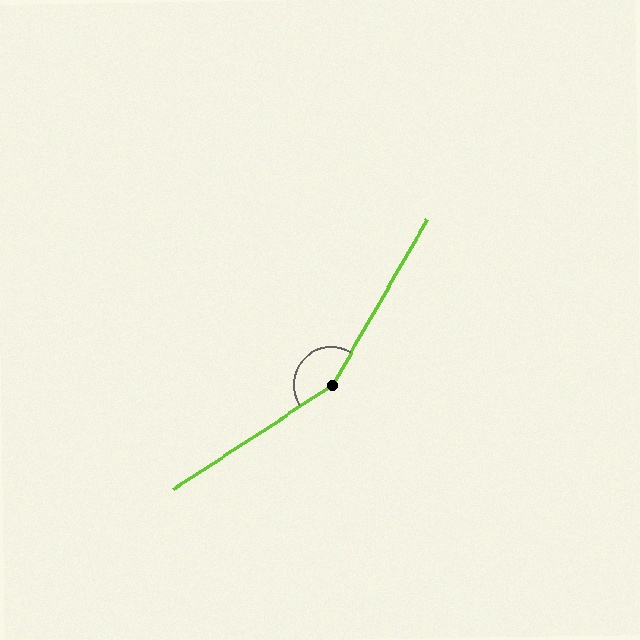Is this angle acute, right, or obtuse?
It is obtuse.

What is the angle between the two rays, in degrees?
Approximately 153 degrees.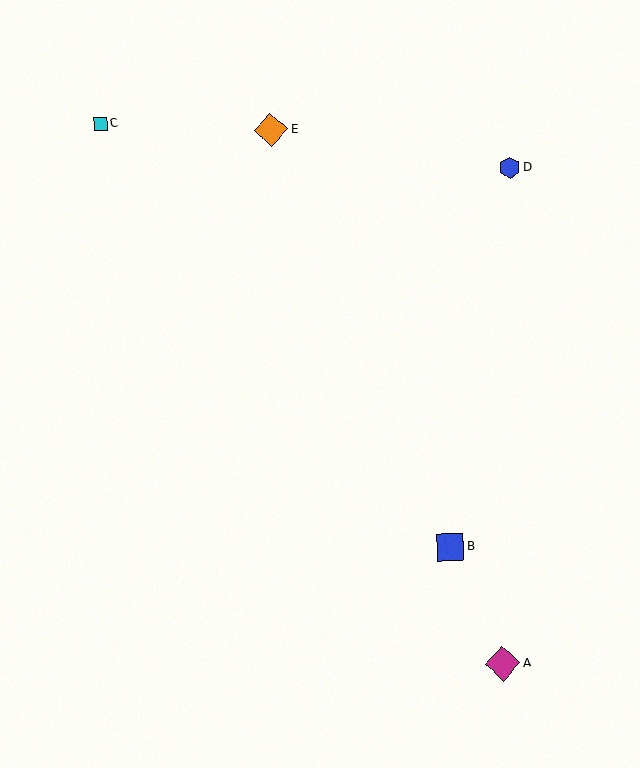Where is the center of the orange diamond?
The center of the orange diamond is at (271, 130).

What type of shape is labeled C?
Shape C is a cyan square.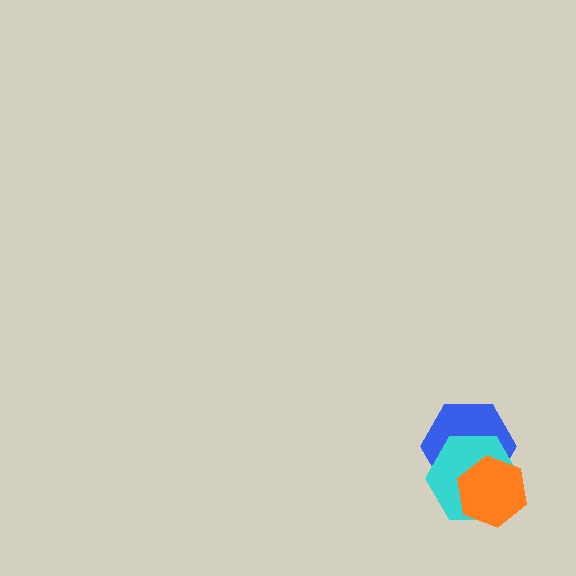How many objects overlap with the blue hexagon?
2 objects overlap with the blue hexagon.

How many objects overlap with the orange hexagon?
2 objects overlap with the orange hexagon.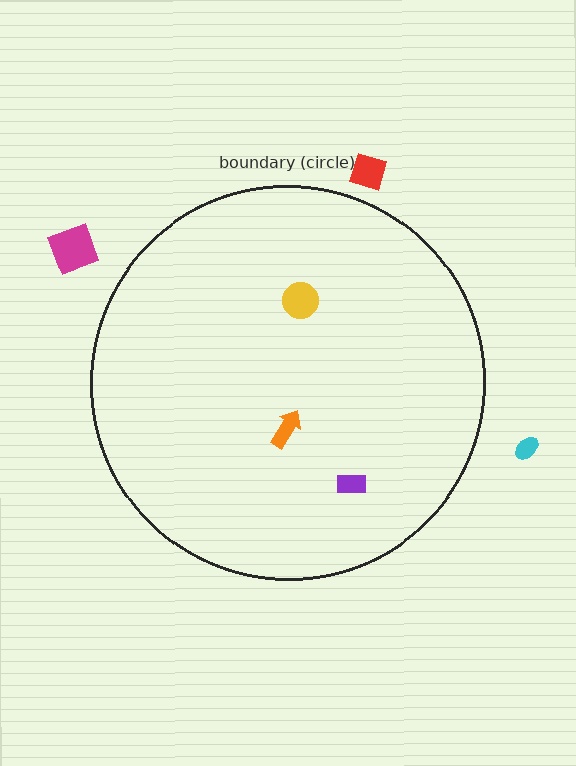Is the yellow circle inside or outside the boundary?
Inside.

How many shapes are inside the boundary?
3 inside, 3 outside.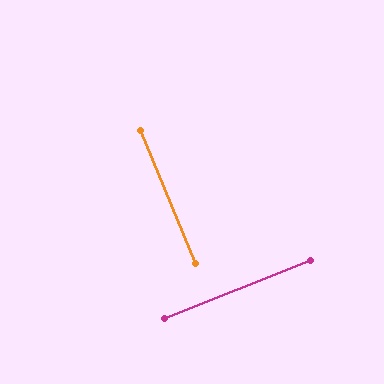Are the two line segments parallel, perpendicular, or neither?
Perpendicular — they meet at approximately 89°.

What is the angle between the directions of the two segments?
Approximately 89 degrees.